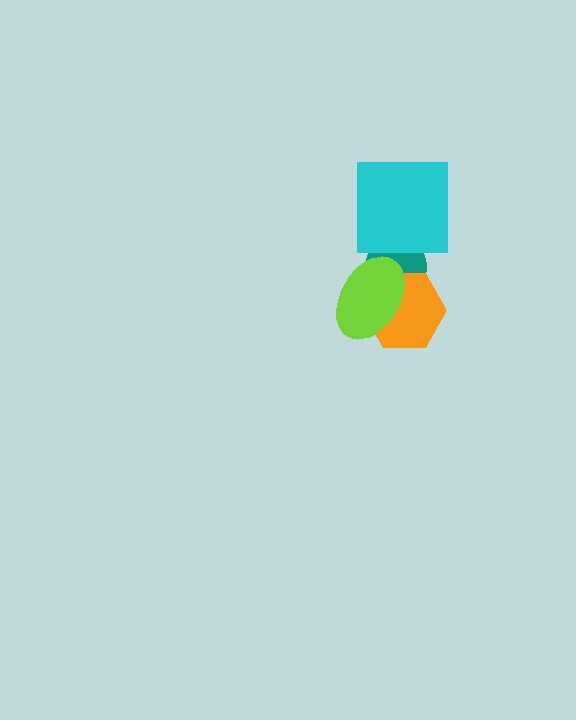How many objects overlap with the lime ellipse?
2 objects overlap with the lime ellipse.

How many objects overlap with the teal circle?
3 objects overlap with the teal circle.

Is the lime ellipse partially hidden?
No, no other shape covers it.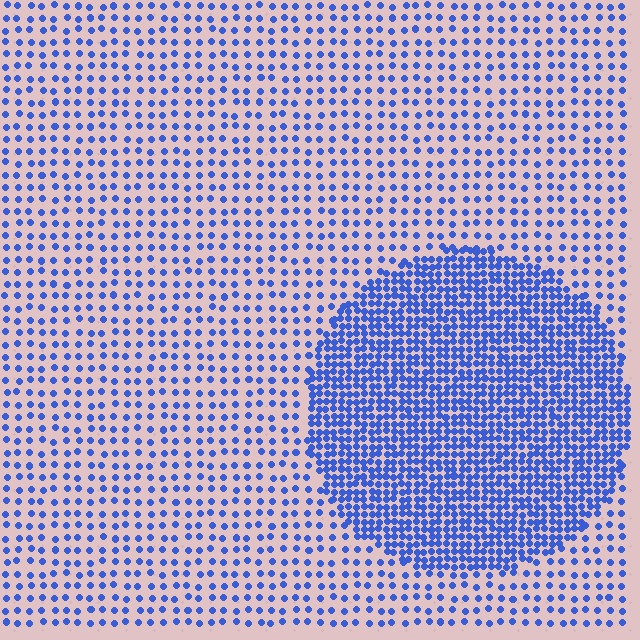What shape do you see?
I see a circle.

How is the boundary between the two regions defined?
The boundary is defined by a change in element density (approximately 2.6x ratio). All elements are the same color, size, and shape.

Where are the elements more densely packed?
The elements are more densely packed inside the circle boundary.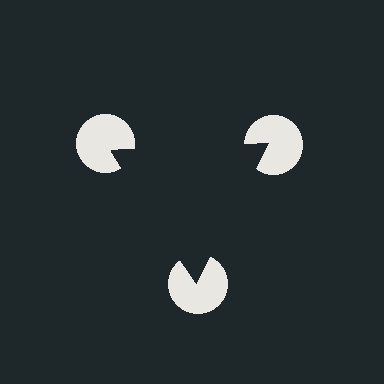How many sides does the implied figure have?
3 sides.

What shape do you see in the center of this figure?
An illusory triangle — its edges are inferred from the aligned wedge cuts in the pac-man discs, not physically drawn.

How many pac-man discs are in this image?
There are 3 — one at each vertex of the illusory triangle.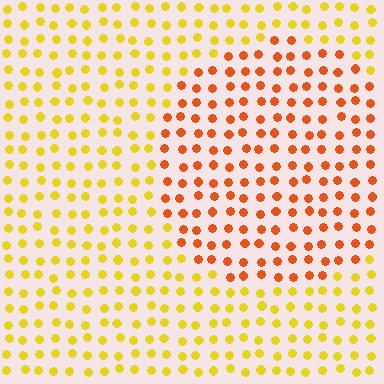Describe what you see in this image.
The image is filled with small yellow elements in a uniform arrangement. A circle-shaped region is visible where the elements are tinted to a slightly different hue, forming a subtle color boundary.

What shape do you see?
I see a circle.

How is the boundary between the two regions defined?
The boundary is defined purely by a slight shift in hue (about 38 degrees). Spacing, size, and orientation are identical on both sides.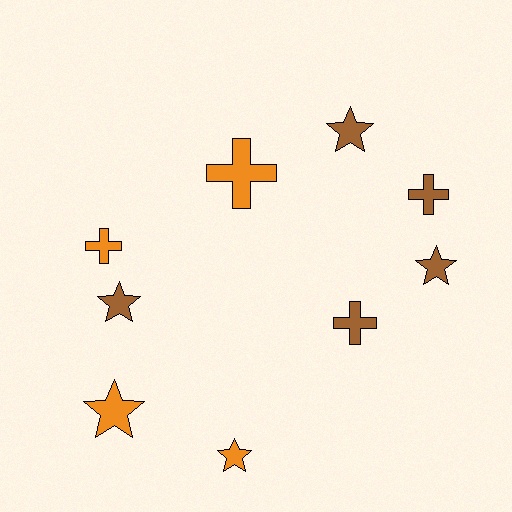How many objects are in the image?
There are 9 objects.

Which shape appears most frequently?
Star, with 5 objects.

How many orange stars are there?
There are 2 orange stars.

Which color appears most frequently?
Brown, with 5 objects.